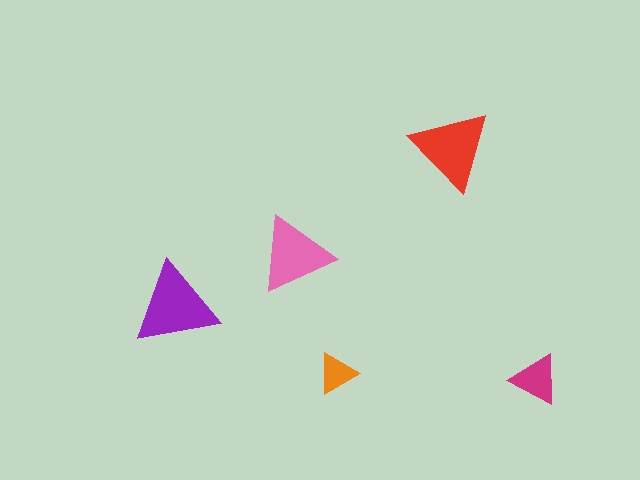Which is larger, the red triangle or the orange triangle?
The red one.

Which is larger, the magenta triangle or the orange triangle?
The magenta one.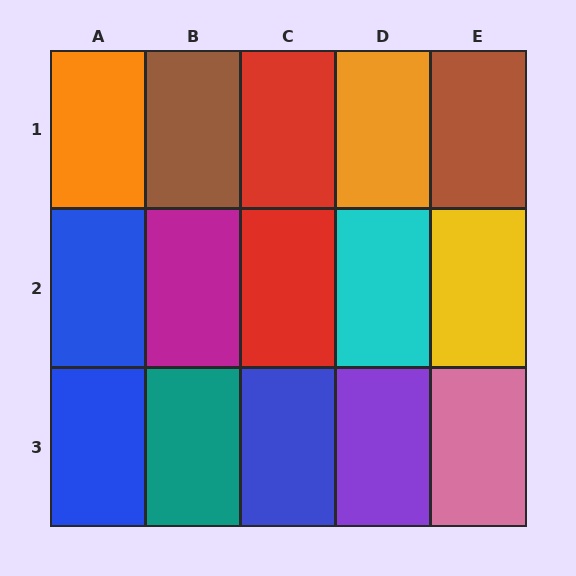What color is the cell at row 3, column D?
Purple.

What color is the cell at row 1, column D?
Orange.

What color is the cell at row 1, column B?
Brown.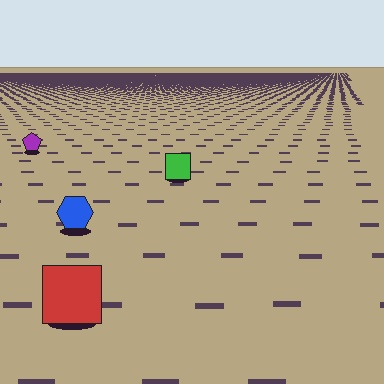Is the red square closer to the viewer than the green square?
Yes. The red square is closer — you can tell from the texture gradient: the ground texture is coarser near it.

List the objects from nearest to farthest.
From nearest to farthest: the red square, the blue hexagon, the green square, the purple pentagon.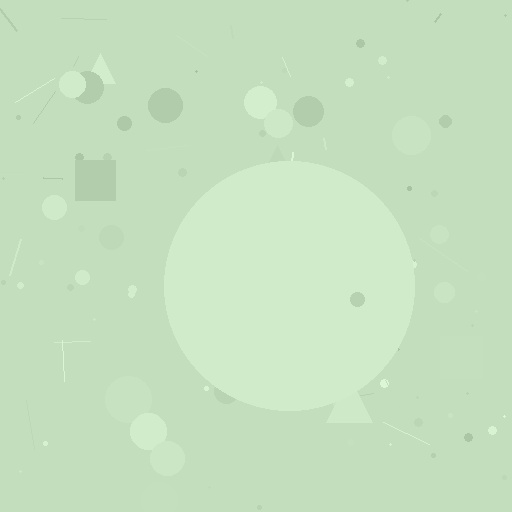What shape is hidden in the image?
A circle is hidden in the image.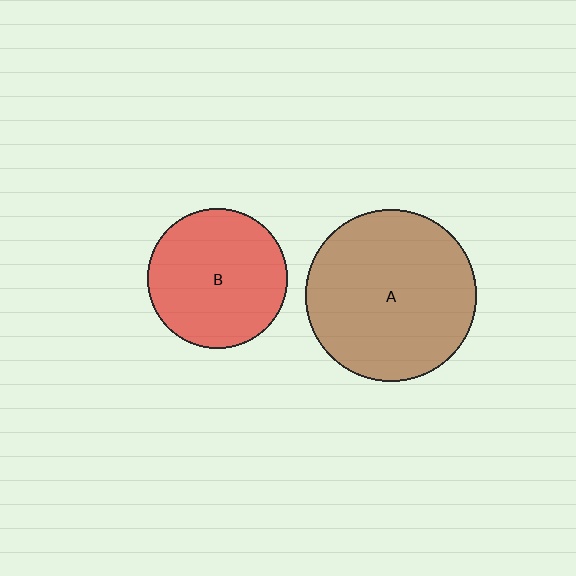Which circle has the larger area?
Circle A (brown).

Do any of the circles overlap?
No, none of the circles overlap.